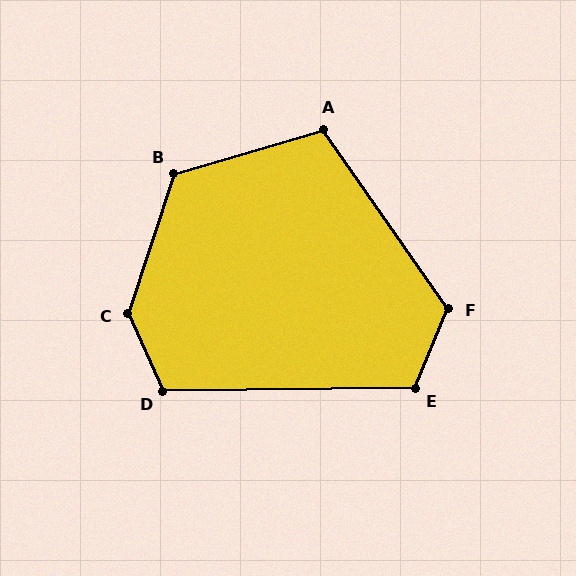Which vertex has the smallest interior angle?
A, at approximately 109 degrees.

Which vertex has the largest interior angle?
C, at approximately 138 degrees.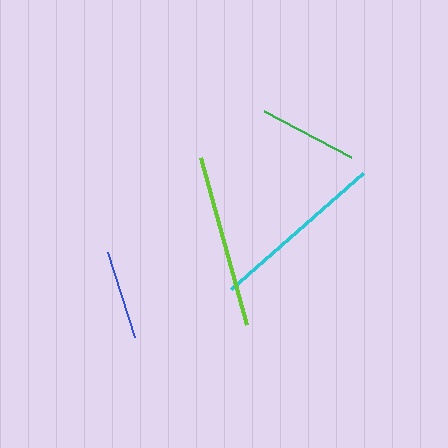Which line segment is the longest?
The cyan line is the longest at approximately 175 pixels.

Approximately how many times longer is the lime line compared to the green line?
The lime line is approximately 1.8 times the length of the green line.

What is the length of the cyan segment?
The cyan segment is approximately 175 pixels long.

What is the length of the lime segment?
The lime segment is approximately 174 pixels long.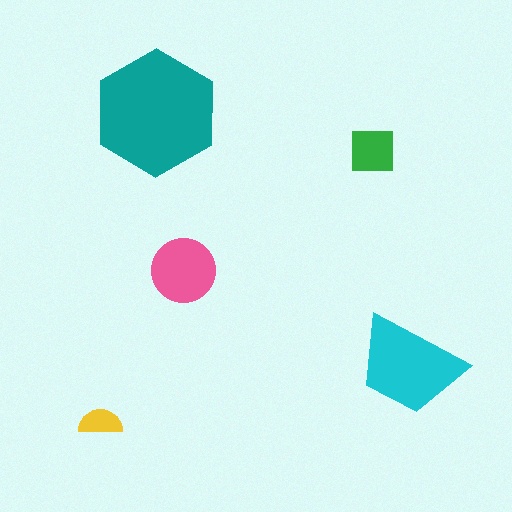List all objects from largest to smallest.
The teal hexagon, the cyan trapezoid, the pink circle, the green square, the yellow semicircle.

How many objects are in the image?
There are 5 objects in the image.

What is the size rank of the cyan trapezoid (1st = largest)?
2nd.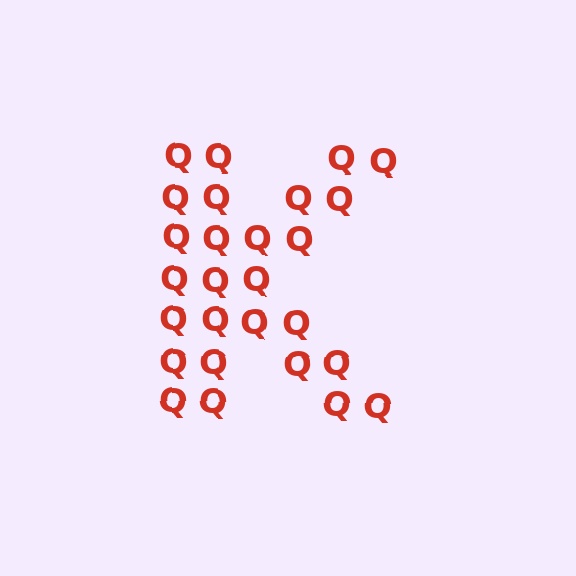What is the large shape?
The large shape is the letter K.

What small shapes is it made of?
It is made of small letter Q's.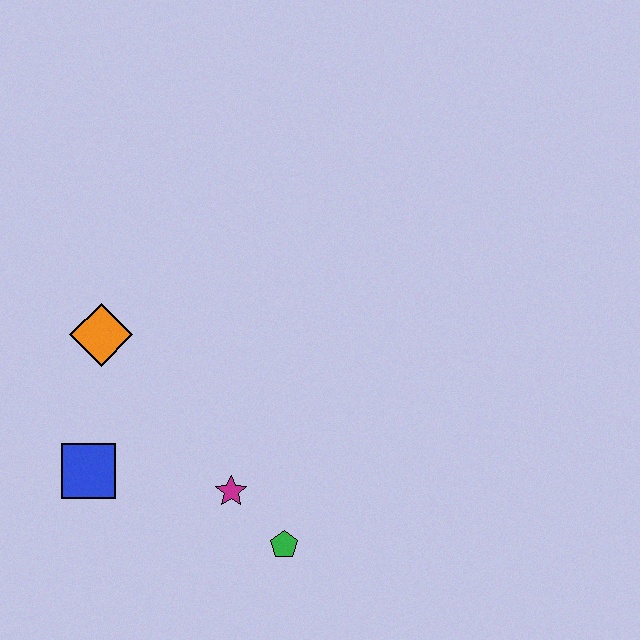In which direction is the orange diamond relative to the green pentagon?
The orange diamond is above the green pentagon.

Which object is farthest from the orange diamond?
The green pentagon is farthest from the orange diamond.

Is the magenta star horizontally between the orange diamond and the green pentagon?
Yes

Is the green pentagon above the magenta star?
No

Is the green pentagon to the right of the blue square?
Yes